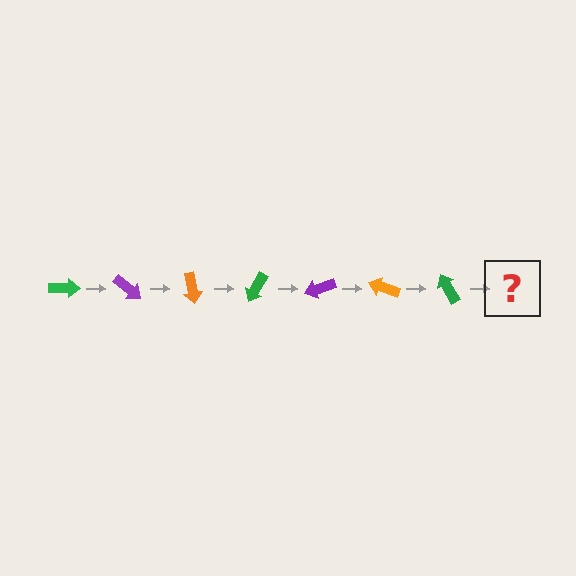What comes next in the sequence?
The next element should be a purple arrow, rotated 280 degrees from the start.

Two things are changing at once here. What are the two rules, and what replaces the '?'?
The two rules are that it rotates 40 degrees each step and the color cycles through green, purple, and orange. The '?' should be a purple arrow, rotated 280 degrees from the start.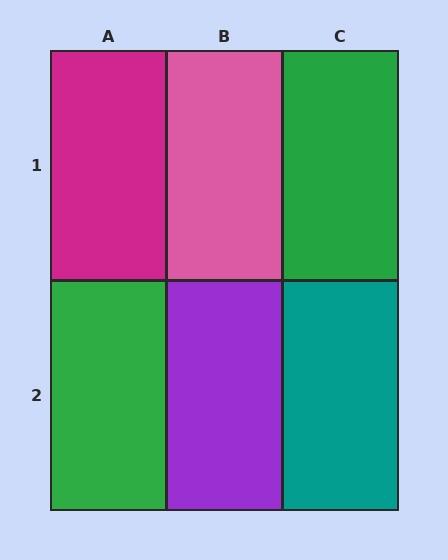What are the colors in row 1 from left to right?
Magenta, pink, green.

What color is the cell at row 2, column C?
Teal.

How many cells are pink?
1 cell is pink.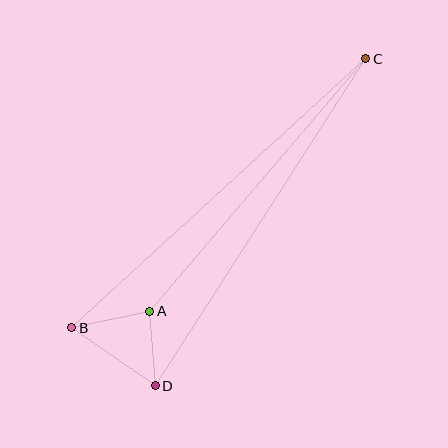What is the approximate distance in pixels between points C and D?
The distance between C and D is approximately 389 pixels.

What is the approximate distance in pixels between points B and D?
The distance between B and D is approximately 102 pixels.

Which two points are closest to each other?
Points A and D are closest to each other.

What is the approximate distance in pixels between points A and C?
The distance between A and C is approximately 332 pixels.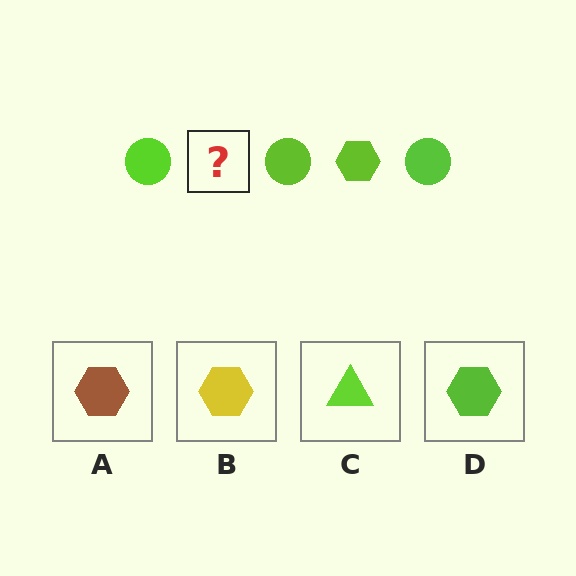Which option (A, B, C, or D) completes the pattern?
D.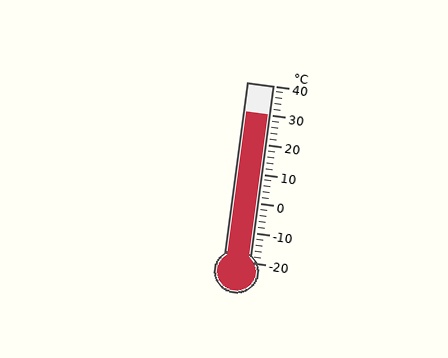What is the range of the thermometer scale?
The thermometer scale ranges from -20°C to 40°C.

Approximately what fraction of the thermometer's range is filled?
The thermometer is filled to approximately 85% of its range.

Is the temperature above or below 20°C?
The temperature is above 20°C.